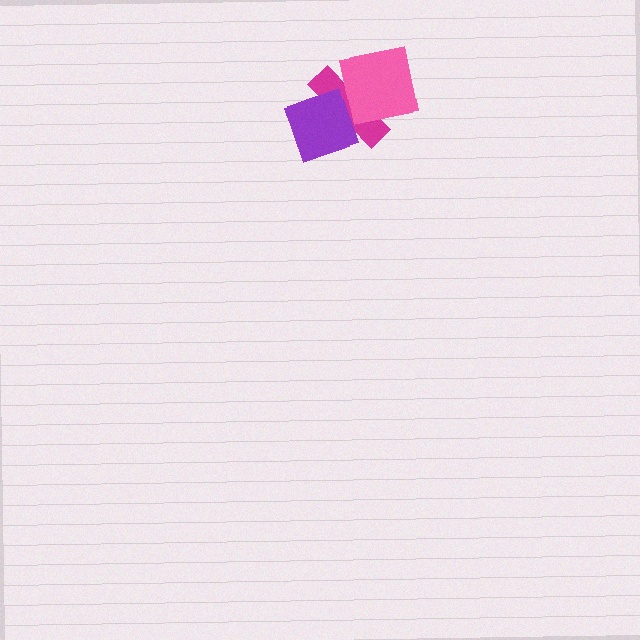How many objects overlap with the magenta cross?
2 objects overlap with the magenta cross.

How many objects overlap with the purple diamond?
2 objects overlap with the purple diamond.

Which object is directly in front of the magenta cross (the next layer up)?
The pink square is directly in front of the magenta cross.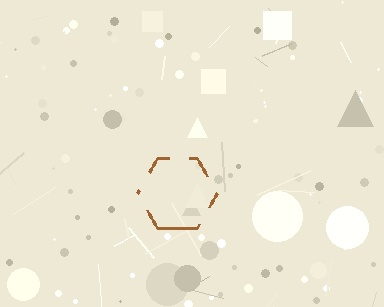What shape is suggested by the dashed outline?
The dashed outline suggests a hexagon.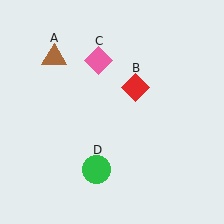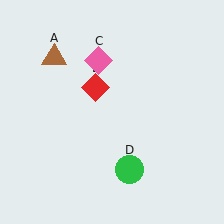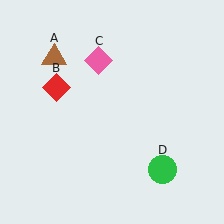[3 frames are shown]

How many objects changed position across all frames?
2 objects changed position: red diamond (object B), green circle (object D).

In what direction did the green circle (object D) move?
The green circle (object D) moved right.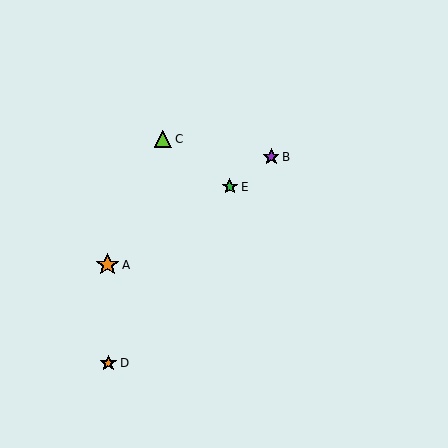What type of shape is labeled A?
Shape A is an orange star.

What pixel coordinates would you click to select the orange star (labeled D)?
Click at (108, 363) to select the orange star D.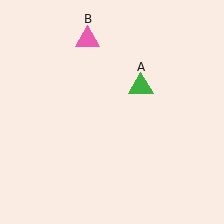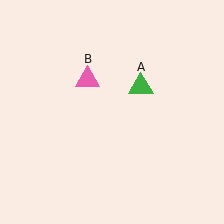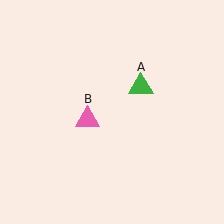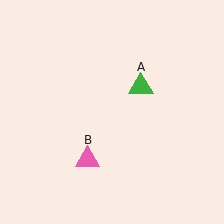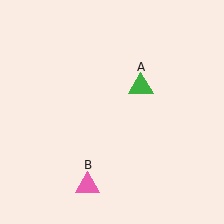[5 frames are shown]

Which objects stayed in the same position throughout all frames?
Green triangle (object A) remained stationary.